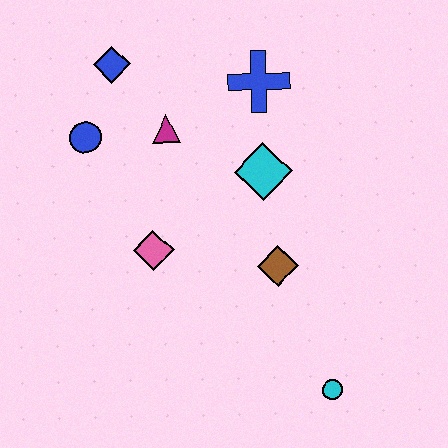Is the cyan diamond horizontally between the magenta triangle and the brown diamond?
Yes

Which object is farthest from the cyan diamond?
The cyan circle is farthest from the cyan diamond.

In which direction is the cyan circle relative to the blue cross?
The cyan circle is below the blue cross.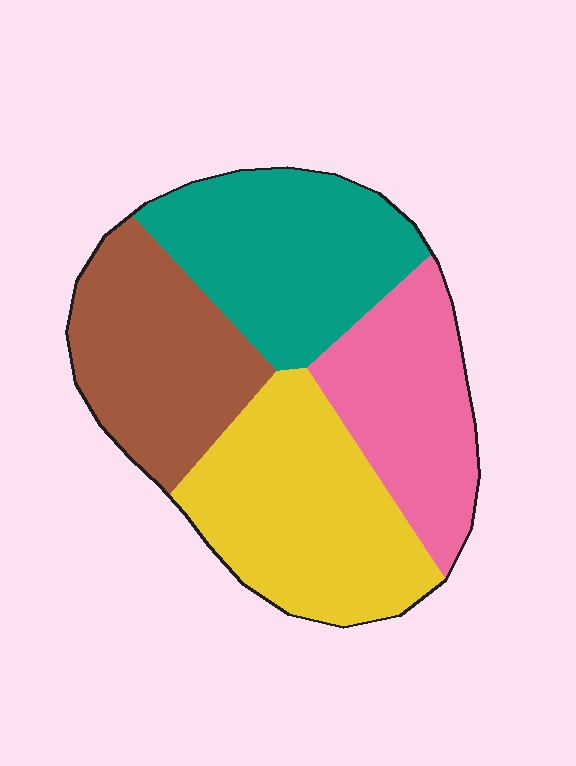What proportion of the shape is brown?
Brown takes up about one quarter (1/4) of the shape.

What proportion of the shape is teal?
Teal covers around 25% of the shape.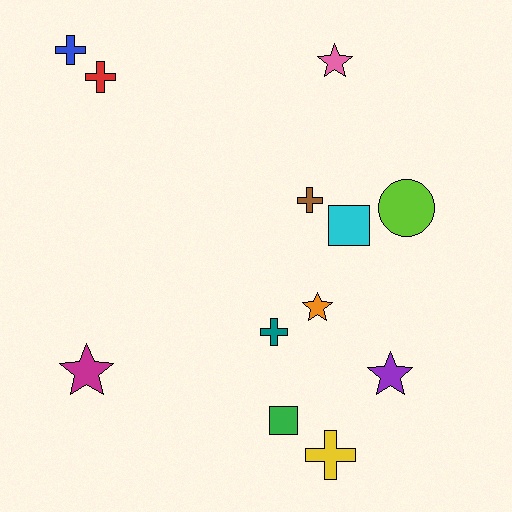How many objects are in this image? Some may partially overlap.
There are 12 objects.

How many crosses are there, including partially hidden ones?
There are 5 crosses.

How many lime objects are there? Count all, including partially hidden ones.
There is 1 lime object.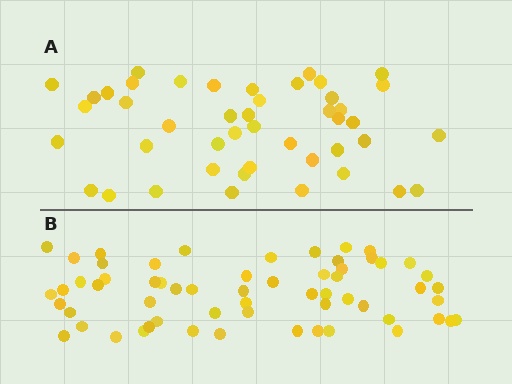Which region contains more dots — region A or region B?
Region B (the bottom region) has more dots.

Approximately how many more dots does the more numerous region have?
Region B has approximately 15 more dots than region A.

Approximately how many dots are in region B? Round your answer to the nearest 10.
About 60 dots.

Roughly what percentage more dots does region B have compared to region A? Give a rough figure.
About 35% more.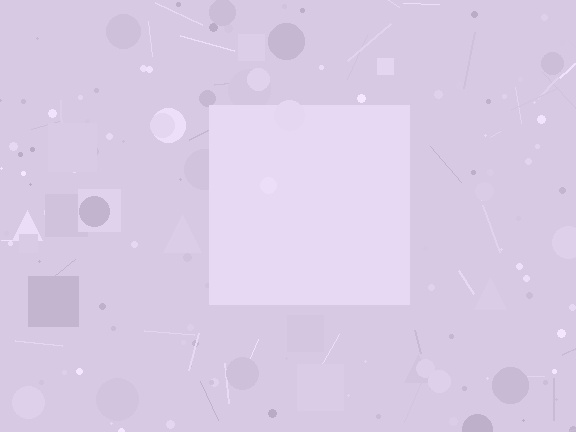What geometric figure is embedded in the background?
A square is embedded in the background.